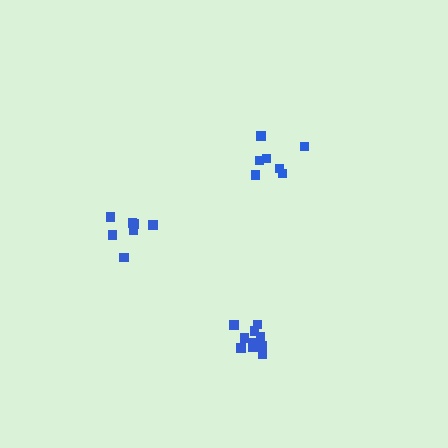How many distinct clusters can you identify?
There are 3 distinct clusters.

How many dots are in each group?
Group 1: 7 dots, Group 2: 11 dots, Group 3: 7 dots (25 total).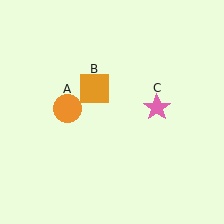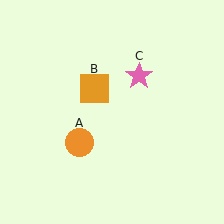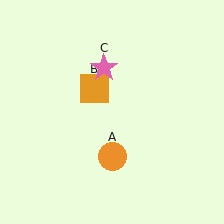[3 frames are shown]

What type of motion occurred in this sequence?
The orange circle (object A), pink star (object C) rotated counterclockwise around the center of the scene.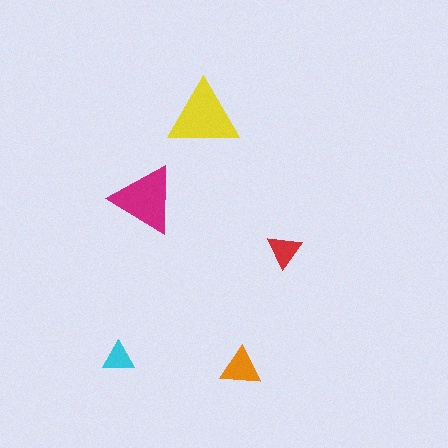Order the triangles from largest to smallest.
the yellow one, the magenta one, the orange one, the red one, the cyan one.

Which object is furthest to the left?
The cyan triangle is leftmost.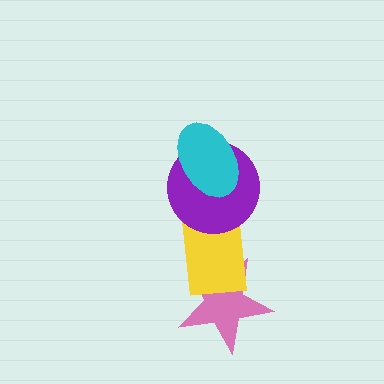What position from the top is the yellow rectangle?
The yellow rectangle is 3rd from the top.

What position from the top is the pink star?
The pink star is 4th from the top.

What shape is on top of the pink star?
The yellow rectangle is on top of the pink star.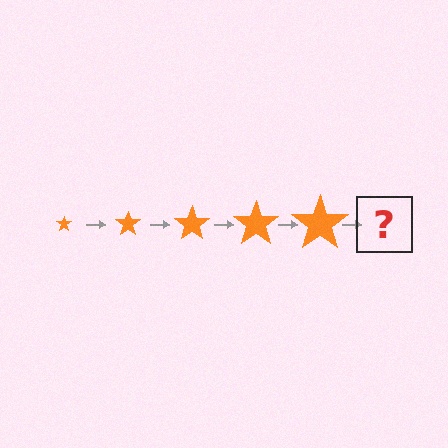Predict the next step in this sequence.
The next step is an orange star, larger than the previous one.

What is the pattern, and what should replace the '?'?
The pattern is that the star gets progressively larger each step. The '?' should be an orange star, larger than the previous one.